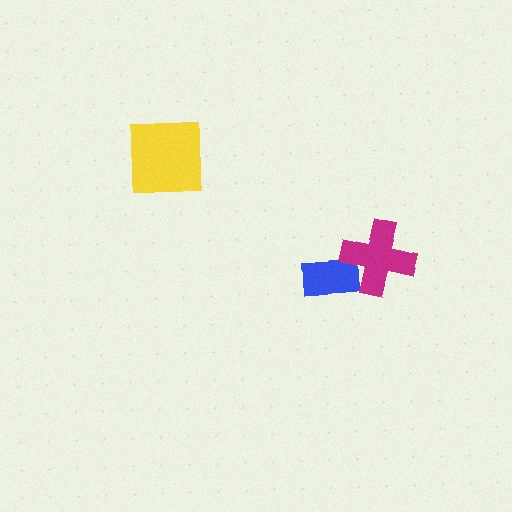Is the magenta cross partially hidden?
No, no other shape covers it.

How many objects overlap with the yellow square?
0 objects overlap with the yellow square.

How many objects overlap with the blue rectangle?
1 object overlaps with the blue rectangle.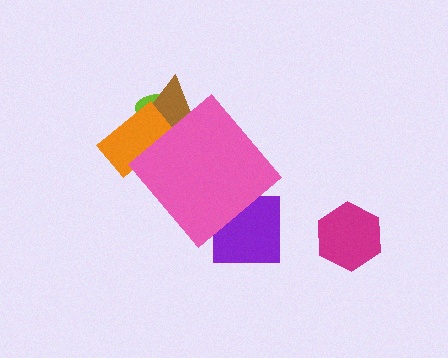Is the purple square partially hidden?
Yes, the purple square is partially hidden behind the pink diamond.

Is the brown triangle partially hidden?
Yes, the brown triangle is partially hidden behind the pink diamond.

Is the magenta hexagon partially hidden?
No, the magenta hexagon is fully visible.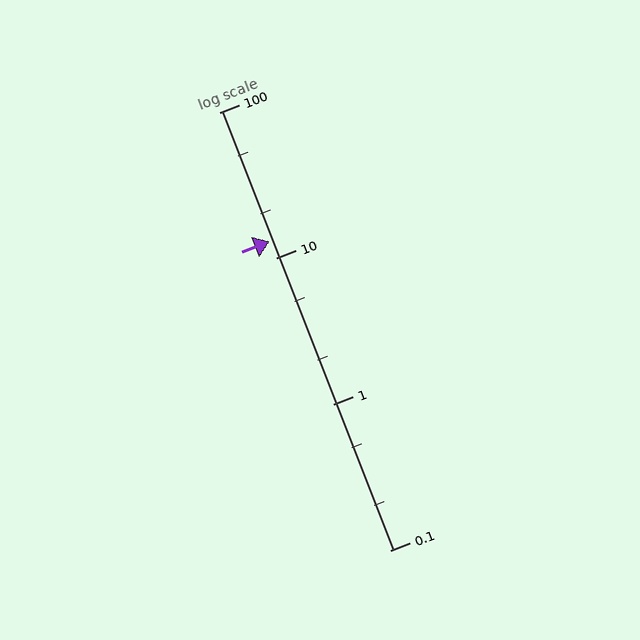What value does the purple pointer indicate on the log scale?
The pointer indicates approximately 13.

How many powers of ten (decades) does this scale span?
The scale spans 3 decades, from 0.1 to 100.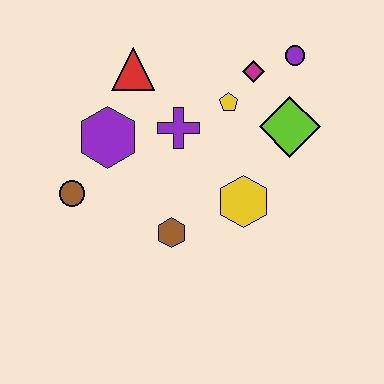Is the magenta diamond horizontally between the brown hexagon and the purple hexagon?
No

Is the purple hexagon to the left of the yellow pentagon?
Yes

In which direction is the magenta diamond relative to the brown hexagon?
The magenta diamond is above the brown hexagon.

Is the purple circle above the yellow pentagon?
Yes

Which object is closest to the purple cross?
The yellow pentagon is closest to the purple cross.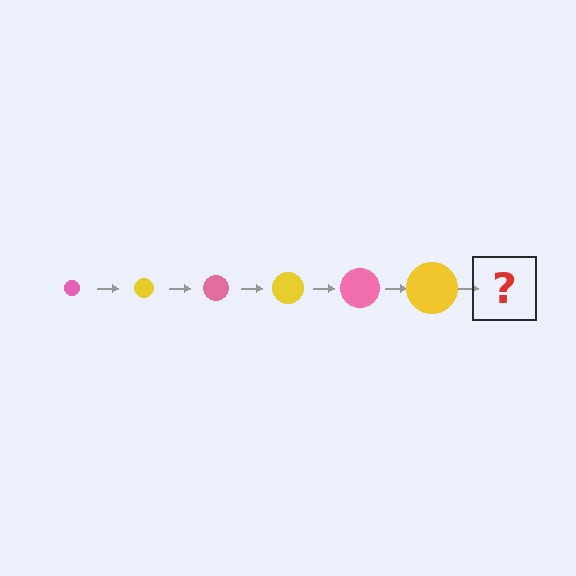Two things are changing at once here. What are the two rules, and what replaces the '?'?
The two rules are that the circle grows larger each step and the color cycles through pink and yellow. The '?' should be a pink circle, larger than the previous one.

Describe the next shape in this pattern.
It should be a pink circle, larger than the previous one.